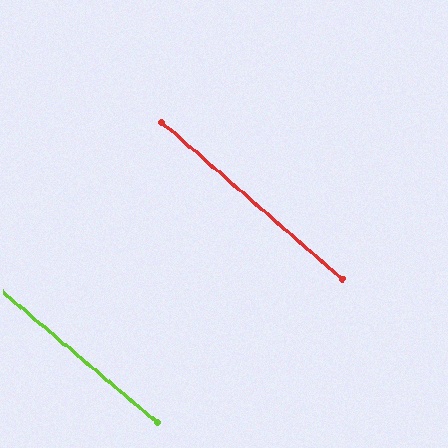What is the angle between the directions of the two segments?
Approximately 1 degree.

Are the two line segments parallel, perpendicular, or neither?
Parallel — their directions differ by only 1.0°.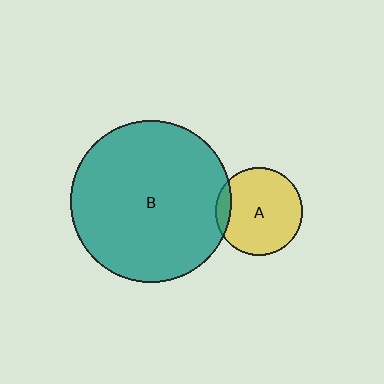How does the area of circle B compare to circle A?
Approximately 3.4 times.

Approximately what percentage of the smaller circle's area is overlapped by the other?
Approximately 10%.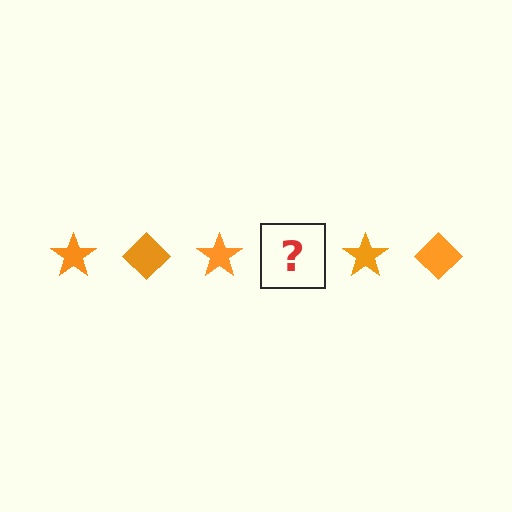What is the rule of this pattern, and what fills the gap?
The rule is that the pattern cycles through star, diamond shapes in orange. The gap should be filled with an orange diamond.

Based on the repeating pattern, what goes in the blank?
The blank should be an orange diamond.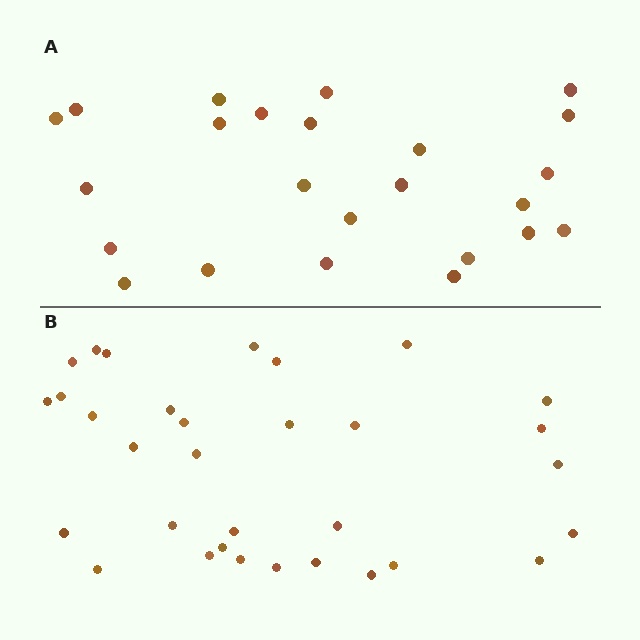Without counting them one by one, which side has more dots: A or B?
Region B (the bottom region) has more dots.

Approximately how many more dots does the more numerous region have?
Region B has roughly 8 or so more dots than region A.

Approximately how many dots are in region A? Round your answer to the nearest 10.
About 20 dots. (The exact count is 24, which rounds to 20.)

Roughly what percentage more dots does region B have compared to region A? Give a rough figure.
About 35% more.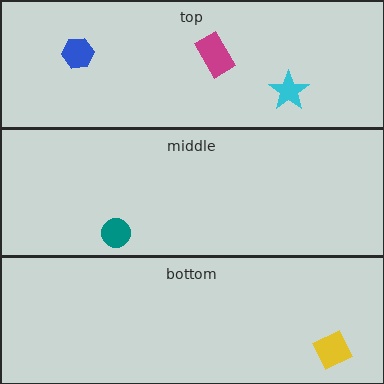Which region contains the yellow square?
The bottom region.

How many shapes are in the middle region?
1.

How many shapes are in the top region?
3.